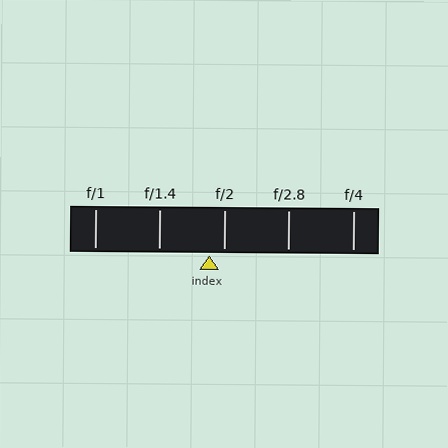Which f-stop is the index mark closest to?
The index mark is closest to f/2.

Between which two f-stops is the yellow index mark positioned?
The index mark is between f/1.4 and f/2.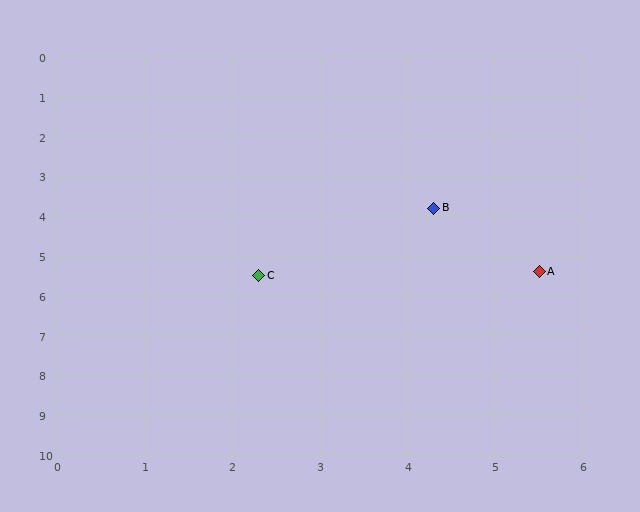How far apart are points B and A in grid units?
Points B and A are about 2.0 grid units apart.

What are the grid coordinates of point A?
Point A is at approximately (5.5, 5.4).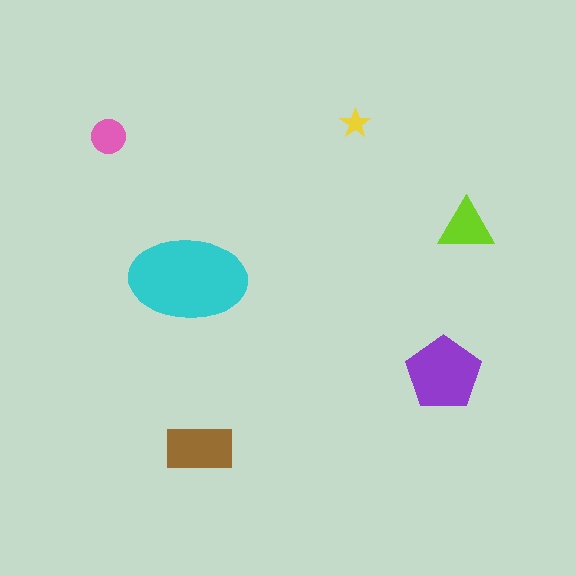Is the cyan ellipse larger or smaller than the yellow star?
Larger.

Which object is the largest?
The cyan ellipse.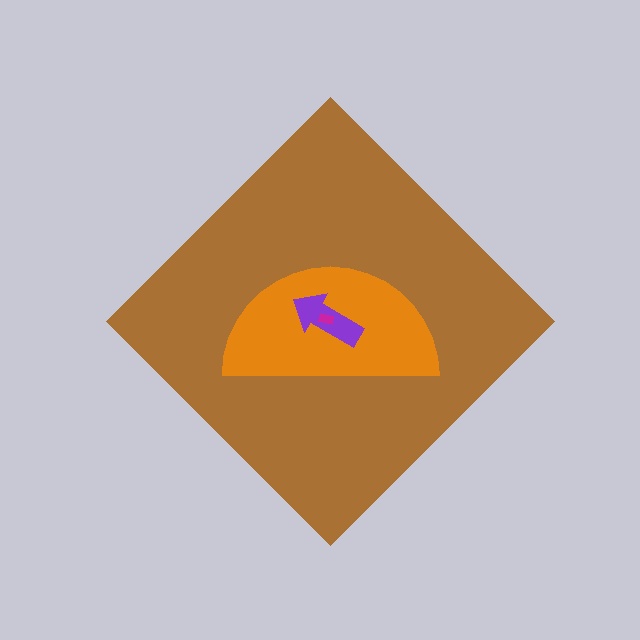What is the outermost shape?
The brown diamond.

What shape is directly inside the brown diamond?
The orange semicircle.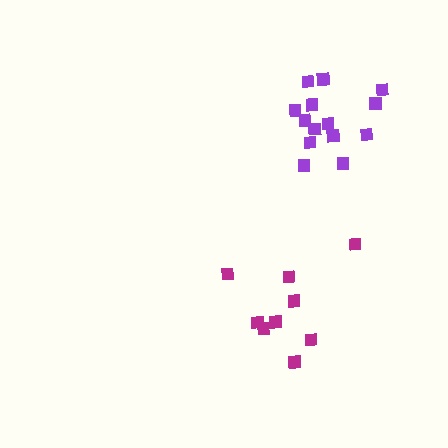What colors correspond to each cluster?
The clusters are colored: purple, magenta.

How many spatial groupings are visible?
There are 2 spatial groupings.